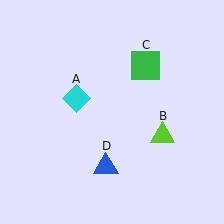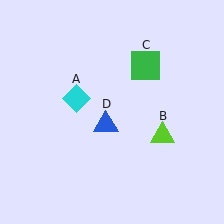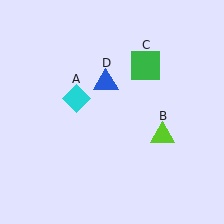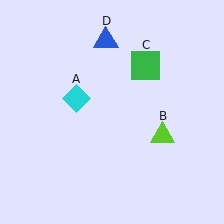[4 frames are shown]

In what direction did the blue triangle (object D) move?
The blue triangle (object D) moved up.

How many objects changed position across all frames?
1 object changed position: blue triangle (object D).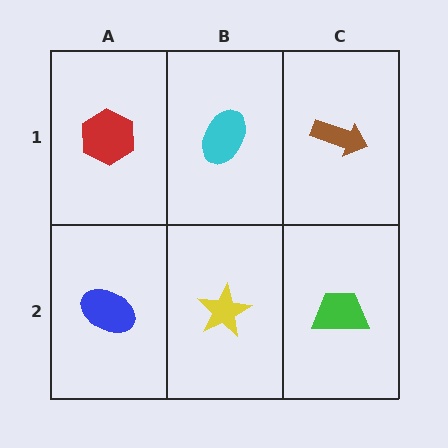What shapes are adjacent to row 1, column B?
A yellow star (row 2, column B), a red hexagon (row 1, column A), a brown arrow (row 1, column C).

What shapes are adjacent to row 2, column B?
A cyan ellipse (row 1, column B), a blue ellipse (row 2, column A), a green trapezoid (row 2, column C).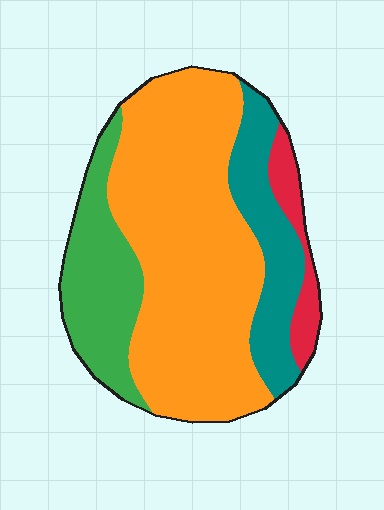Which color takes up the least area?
Red, at roughly 5%.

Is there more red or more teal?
Teal.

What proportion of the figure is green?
Green takes up about one fifth (1/5) of the figure.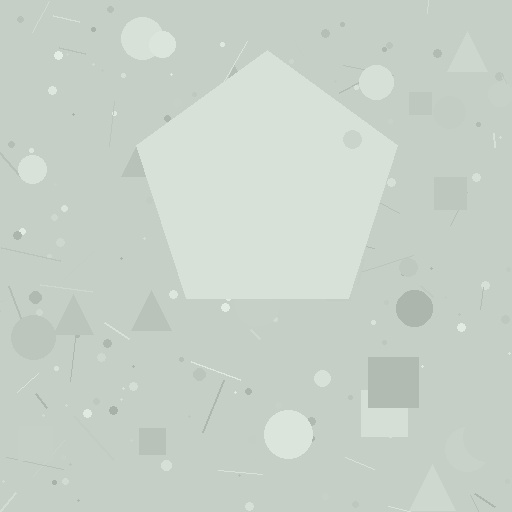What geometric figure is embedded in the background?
A pentagon is embedded in the background.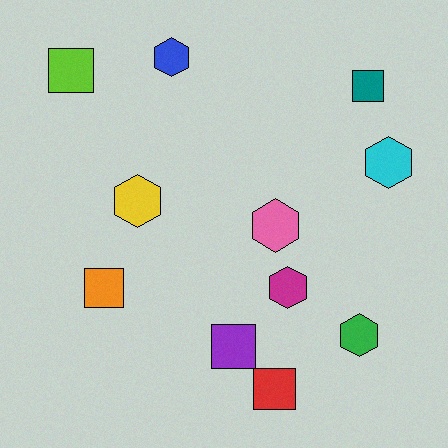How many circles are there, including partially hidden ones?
There are no circles.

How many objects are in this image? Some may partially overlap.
There are 11 objects.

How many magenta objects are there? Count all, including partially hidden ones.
There is 1 magenta object.